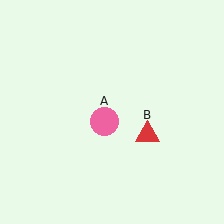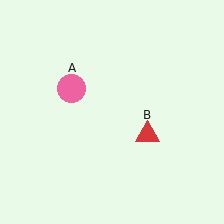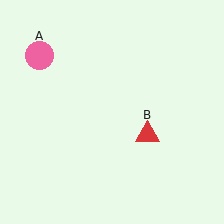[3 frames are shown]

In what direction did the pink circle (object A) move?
The pink circle (object A) moved up and to the left.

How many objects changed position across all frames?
1 object changed position: pink circle (object A).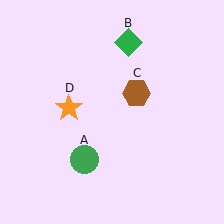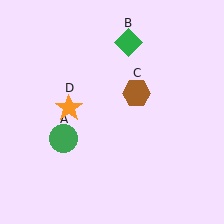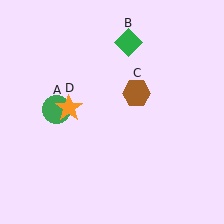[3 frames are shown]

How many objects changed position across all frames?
1 object changed position: green circle (object A).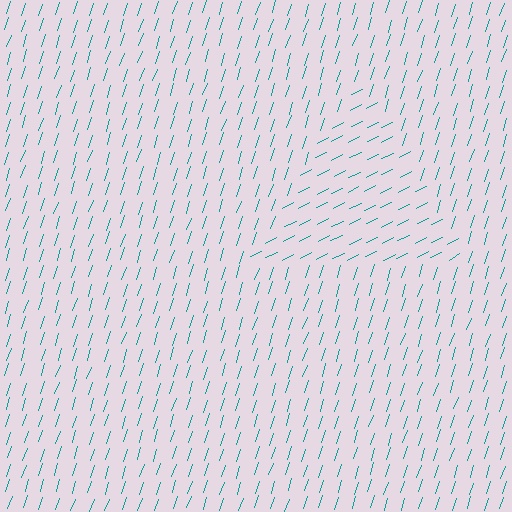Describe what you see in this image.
The image is filled with small teal line segments. A triangle region in the image has lines oriented differently from the surrounding lines, creating a visible texture boundary.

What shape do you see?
I see a triangle.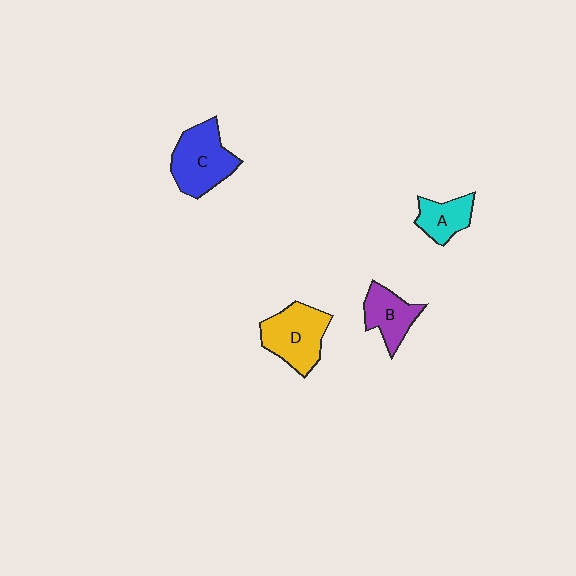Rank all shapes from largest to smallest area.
From largest to smallest: C (blue), D (yellow), B (purple), A (cyan).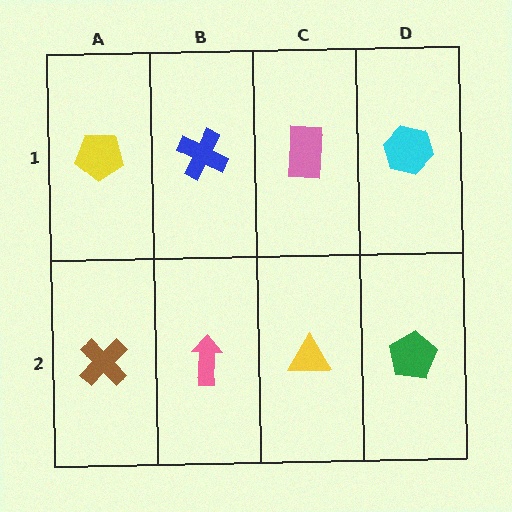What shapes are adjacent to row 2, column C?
A pink rectangle (row 1, column C), a pink arrow (row 2, column B), a green pentagon (row 2, column D).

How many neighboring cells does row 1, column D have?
2.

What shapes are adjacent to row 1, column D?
A green pentagon (row 2, column D), a pink rectangle (row 1, column C).